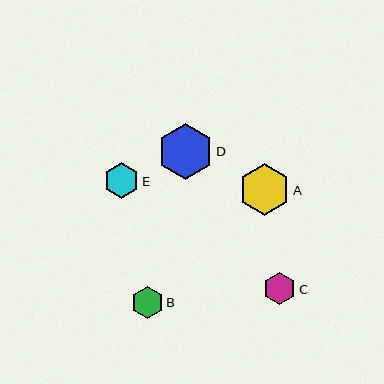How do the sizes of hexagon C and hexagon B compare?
Hexagon C and hexagon B are approximately the same size.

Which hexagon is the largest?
Hexagon D is the largest with a size of approximately 55 pixels.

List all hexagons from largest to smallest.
From largest to smallest: D, A, E, C, B.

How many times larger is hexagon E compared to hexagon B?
Hexagon E is approximately 1.1 times the size of hexagon B.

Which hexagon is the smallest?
Hexagon B is the smallest with a size of approximately 31 pixels.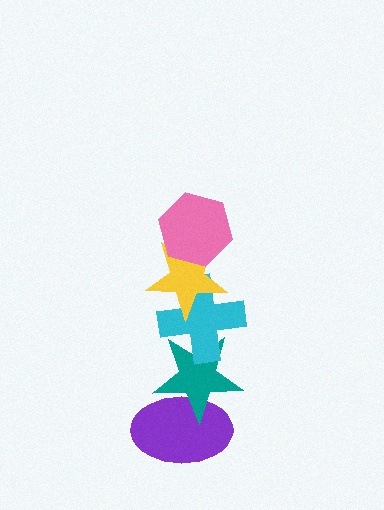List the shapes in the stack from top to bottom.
From top to bottom: the pink hexagon, the yellow star, the cyan cross, the teal star, the purple ellipse.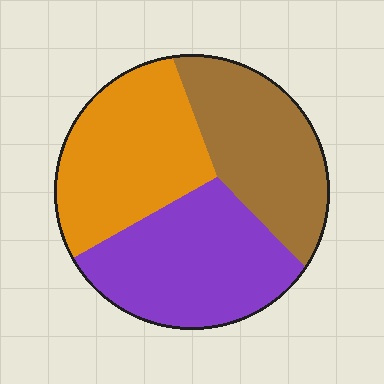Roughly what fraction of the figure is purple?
Purple covers roughly 35% of the figure.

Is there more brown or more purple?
Purple.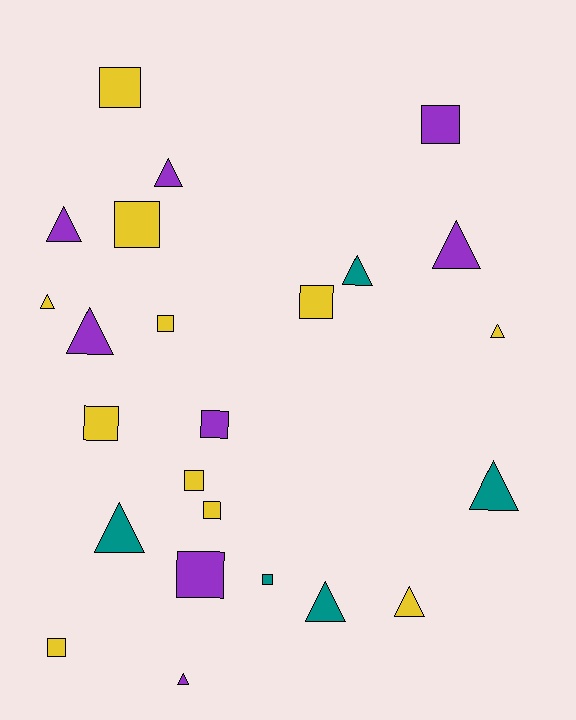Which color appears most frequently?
Yellow, with 11 objects.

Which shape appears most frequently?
Square, with 12 objects.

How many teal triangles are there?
There are 4 teal triangles.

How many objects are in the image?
There are 24 objects.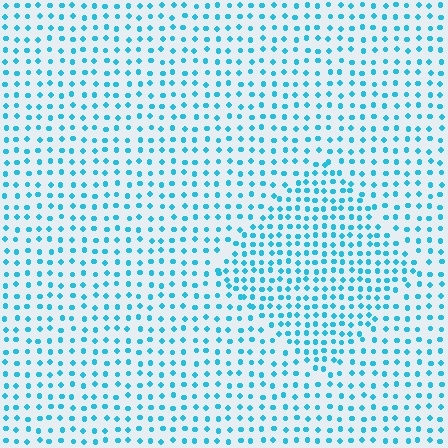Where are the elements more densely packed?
The elements are more densely packed inside the diamond boundary.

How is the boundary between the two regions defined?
The boundary is defined by a change in element density (approximately 1.6x ratio). All elements are the same color, size, and shape.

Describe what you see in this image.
The image contains small cyan elements arranged at two different densities. A diamond-shaped region is visible where the elements are more densely packed than the surrounding area.